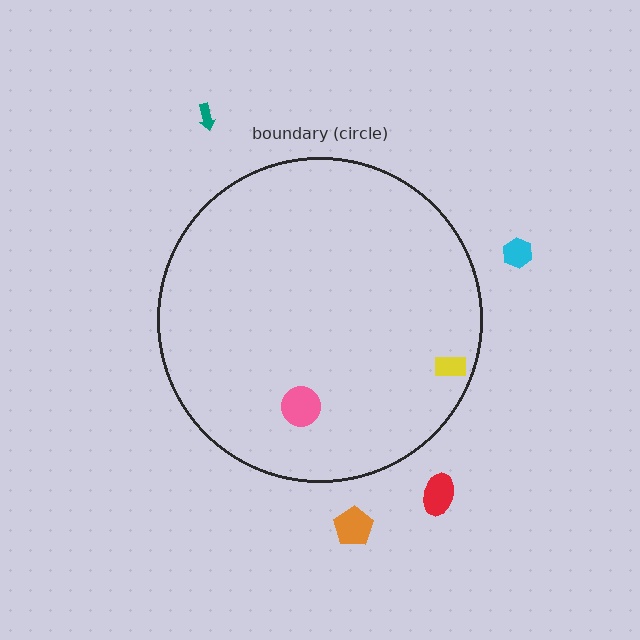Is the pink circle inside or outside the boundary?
Inside.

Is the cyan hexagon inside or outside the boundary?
Outside.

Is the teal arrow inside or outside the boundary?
Outside.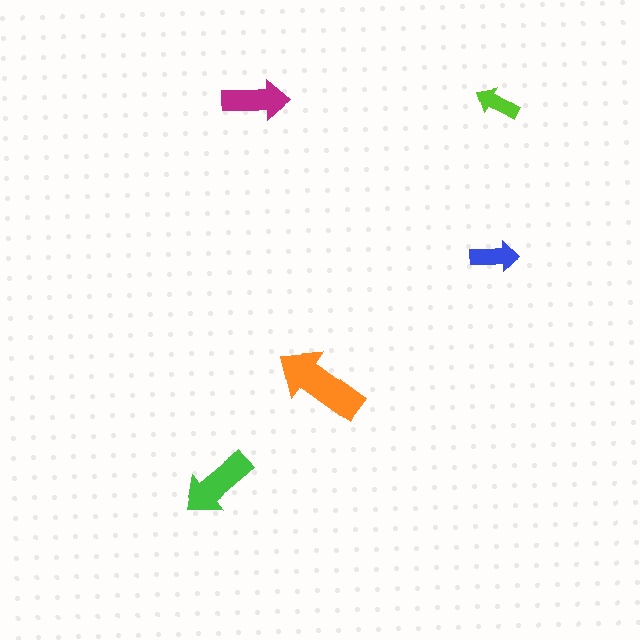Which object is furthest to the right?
The lime arrow is rightmost.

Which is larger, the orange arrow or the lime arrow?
The orange one.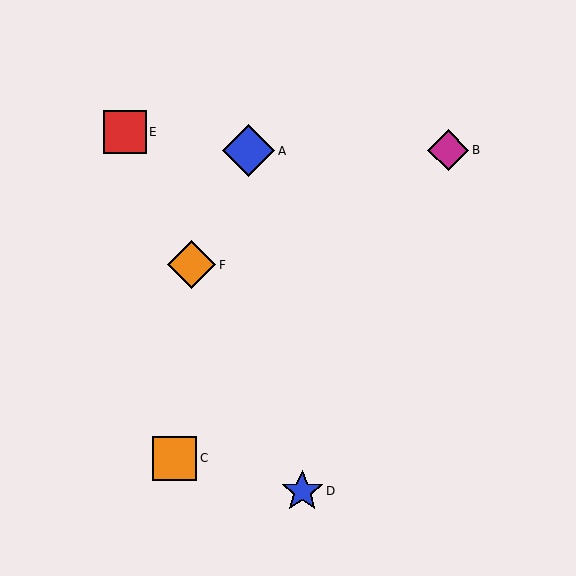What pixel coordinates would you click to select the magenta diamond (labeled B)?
Click at (448, 150) to select the magenta diamond B.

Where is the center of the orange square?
The center of the orange square is at (175, 458).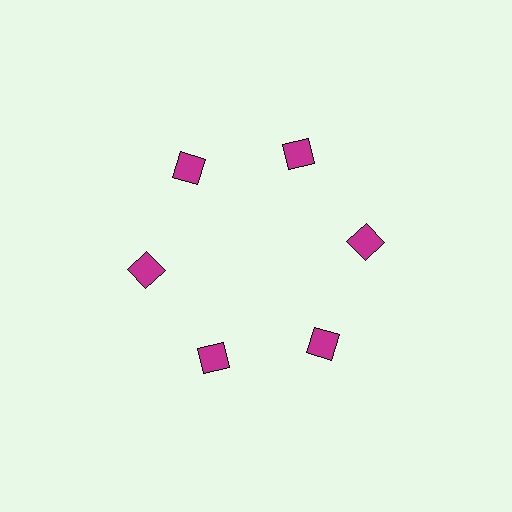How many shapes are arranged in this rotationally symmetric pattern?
There are 6 shapes, arranged in 6 groups of 1.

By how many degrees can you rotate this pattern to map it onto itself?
The pattern maps onto itself every 60 degrees of rotation.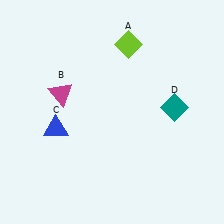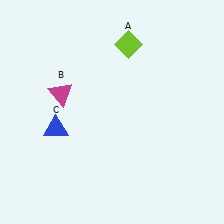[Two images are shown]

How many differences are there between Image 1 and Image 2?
There is 1 difference between the two images.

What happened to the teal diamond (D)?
The teal diamond (D) was removed in Image 2. It was in the top-right area of Image 1.